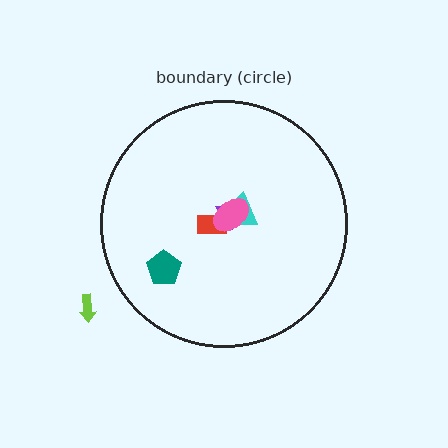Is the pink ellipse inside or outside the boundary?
Inside.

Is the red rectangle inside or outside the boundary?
Inside.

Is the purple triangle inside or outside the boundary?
Inside.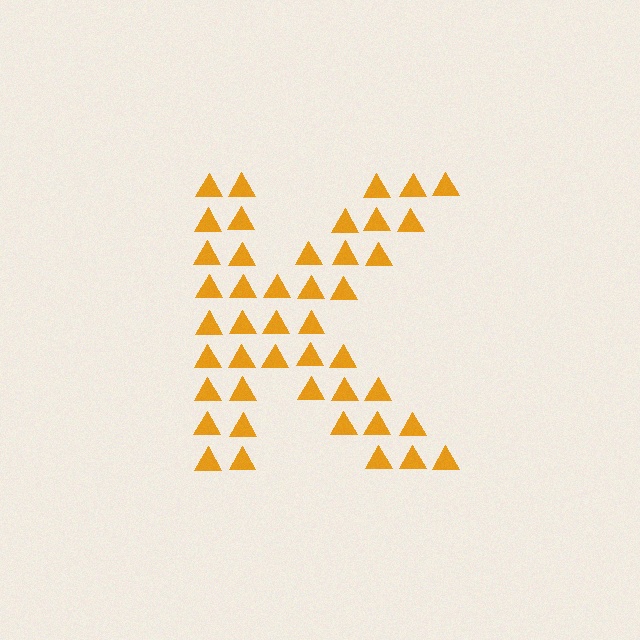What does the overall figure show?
The overall figure shows the letter K.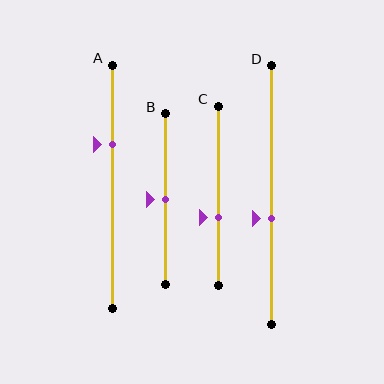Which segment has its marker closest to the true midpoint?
Segment B has its marker closest to the true midpoint.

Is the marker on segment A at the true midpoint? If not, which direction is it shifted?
No, the marker on segment A is shifted upward by about 17% of the segment length.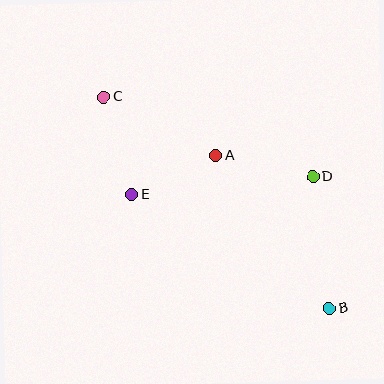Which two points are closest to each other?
Points A and E are closest to each other.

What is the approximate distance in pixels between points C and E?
The distance between C and E is approximately 102 pixels.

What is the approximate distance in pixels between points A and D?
The distance between A and D is approximately 99 pixels.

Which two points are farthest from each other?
Points B and C are farthest from each other.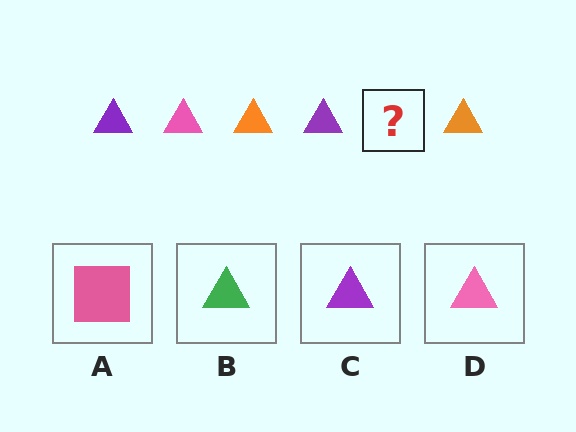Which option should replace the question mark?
Option D.